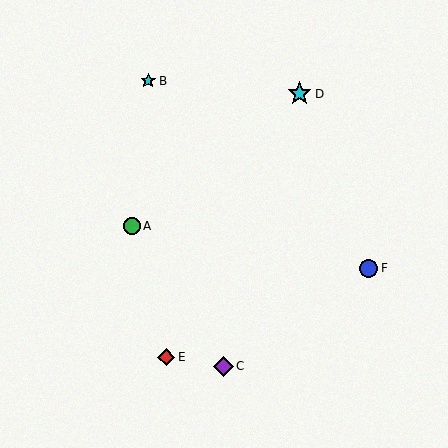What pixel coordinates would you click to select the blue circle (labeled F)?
Click at (368, 268) to select the blue circle F.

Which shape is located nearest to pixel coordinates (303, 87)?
The cyan star (labeled D) at (300, 94) is nearest to that location.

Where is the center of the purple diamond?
The center of the purple diamond is at (223, 366).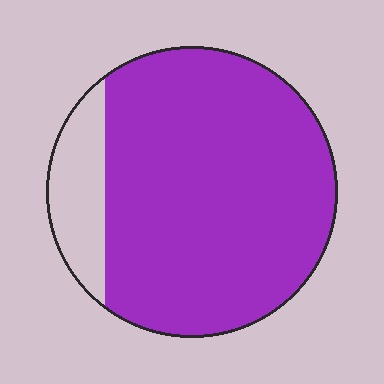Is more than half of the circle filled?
Yes.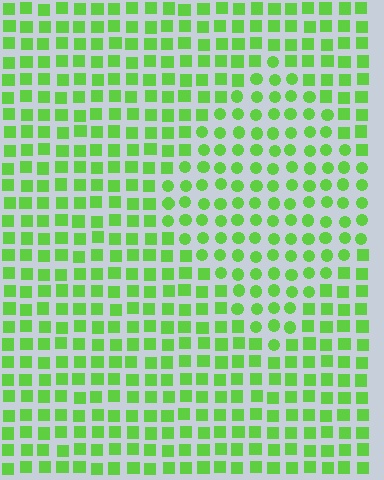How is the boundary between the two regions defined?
The boundary is defined by a change in element shape: circles inside vs. squares outside. All elements share the same color and spacing.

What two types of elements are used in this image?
The image uses circles inside the diamond region and squares outside it.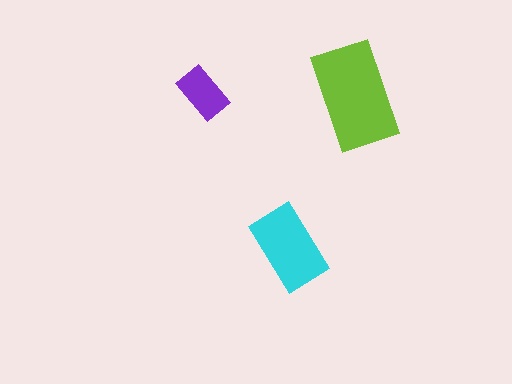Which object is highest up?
The purple rectangle is topmost.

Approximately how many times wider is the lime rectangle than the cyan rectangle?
About 1.5 times wider.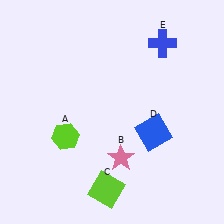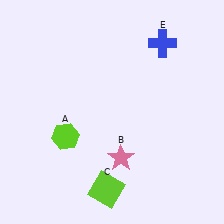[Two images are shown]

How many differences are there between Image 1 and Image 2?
There is 1 difference between the two images.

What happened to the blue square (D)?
The blue square (D) was removed in Image 2. It was in the bottom-right area of Image 1.